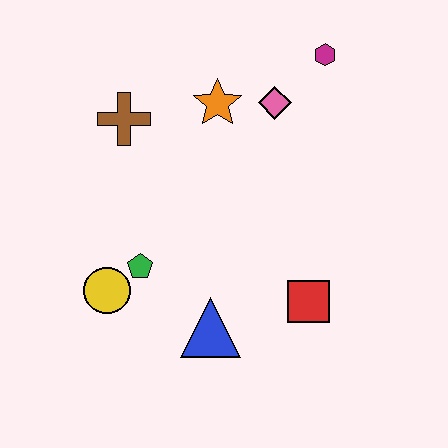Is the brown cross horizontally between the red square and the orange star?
No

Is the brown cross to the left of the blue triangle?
Yes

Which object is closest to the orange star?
The pink diamond is closest to the orange star.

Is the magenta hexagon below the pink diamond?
No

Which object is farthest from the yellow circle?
The magenta hexagon is farthest from the yellow circle.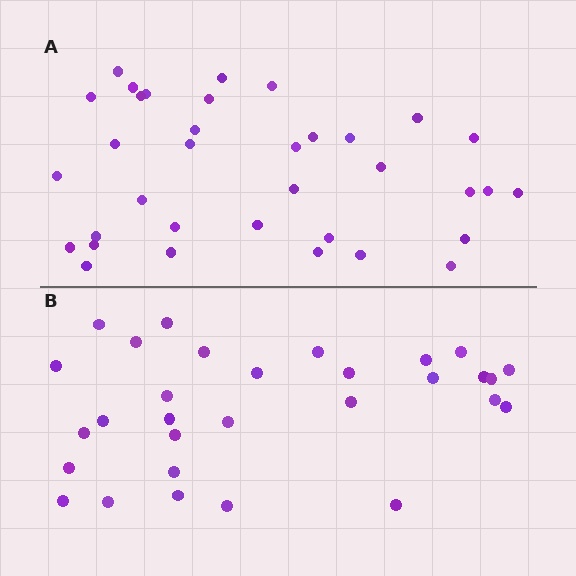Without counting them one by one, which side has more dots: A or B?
Region A (the top region) has more dots.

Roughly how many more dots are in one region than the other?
Region A has about 5 more dots than region B.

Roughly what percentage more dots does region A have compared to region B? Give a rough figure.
About 15% more.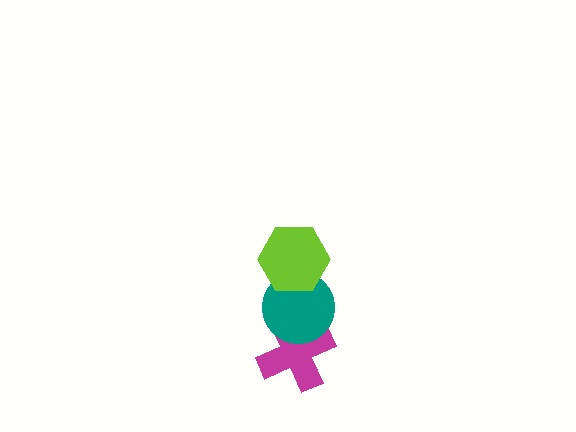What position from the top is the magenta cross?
The magenta cross is 3rd from the top.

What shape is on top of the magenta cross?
The teal circle is on top of the magenta cross.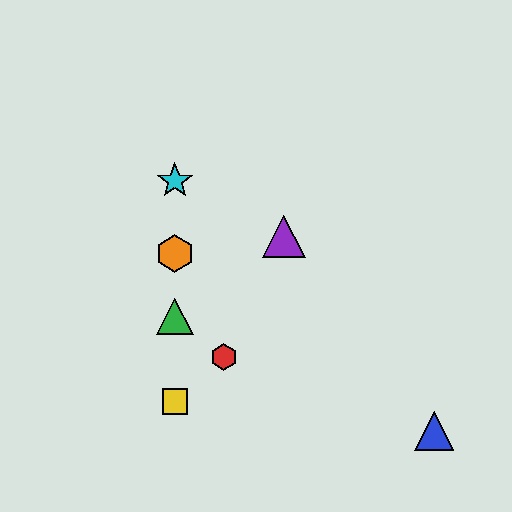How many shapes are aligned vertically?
4 shapes (the green triangle, the yellow square, the orange hexagon, the cyan star) are aligned vertically.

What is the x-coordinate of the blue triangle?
The blue triangle is at x≈434.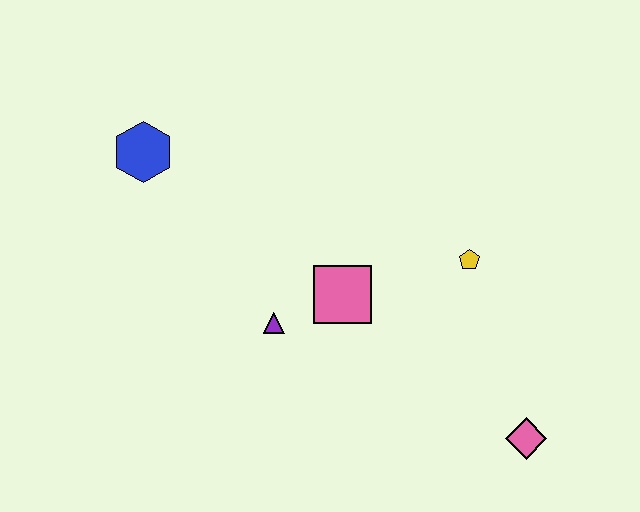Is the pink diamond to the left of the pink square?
No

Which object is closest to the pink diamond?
The yellow pentagon is closest to the pink diamond.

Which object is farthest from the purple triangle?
The pink diamond is farthest from the purple triangle.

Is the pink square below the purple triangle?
No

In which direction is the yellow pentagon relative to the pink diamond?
The yellow pentagon is above the pink diamond.